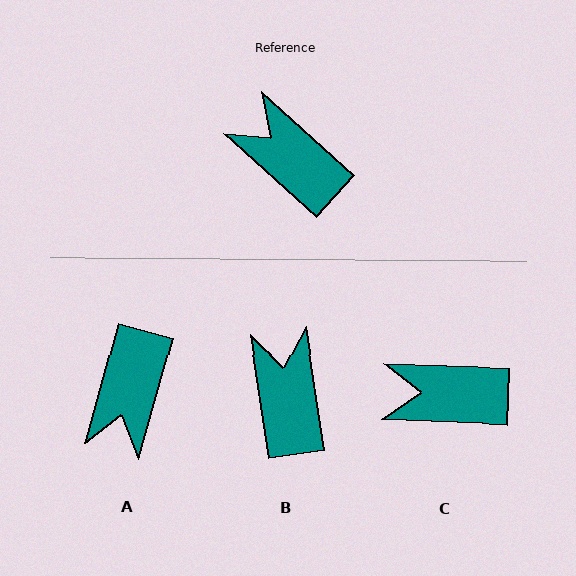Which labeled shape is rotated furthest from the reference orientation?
A, about 116 degrees away.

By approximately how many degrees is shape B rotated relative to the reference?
Approximately 40 degrees clockwise.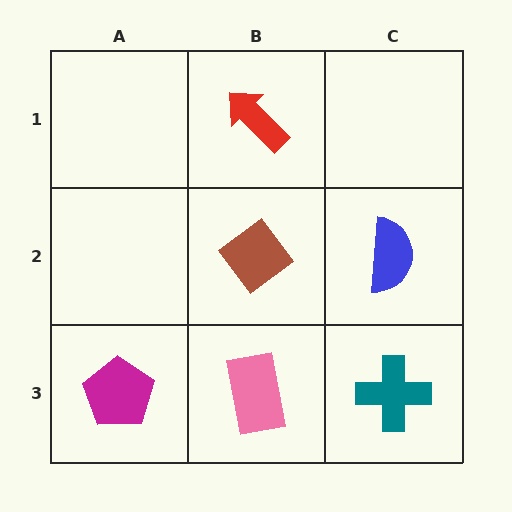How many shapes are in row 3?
3 shapes.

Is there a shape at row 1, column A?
No, that cell is empty.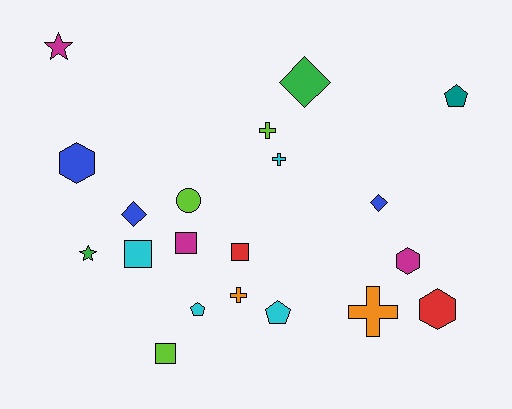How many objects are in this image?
There are 20 objects.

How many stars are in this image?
There are 2 stars.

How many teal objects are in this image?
There is 1 teal object.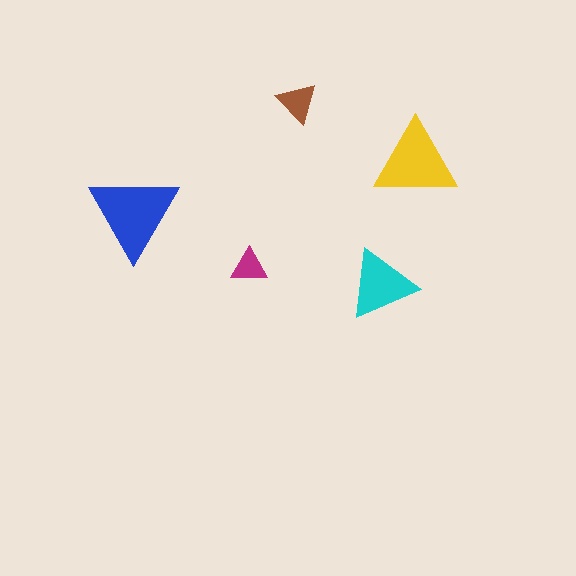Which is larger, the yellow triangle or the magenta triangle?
The yellow one.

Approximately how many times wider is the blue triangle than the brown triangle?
About 2 times wider.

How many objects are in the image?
There are 5 objects in the image.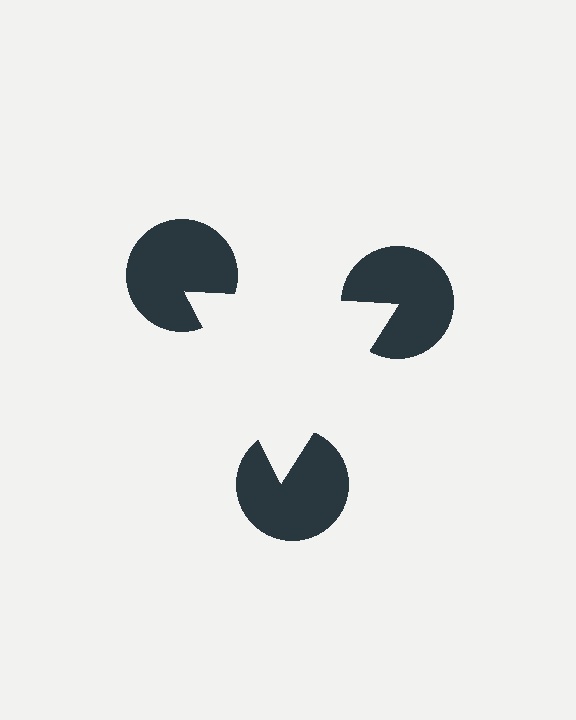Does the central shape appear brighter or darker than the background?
It typically appears slightly brighter than the background, even though no actual brightness change is drawn.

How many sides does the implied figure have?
3 sides.